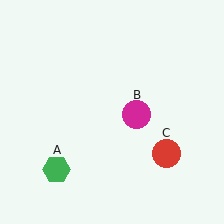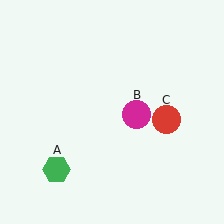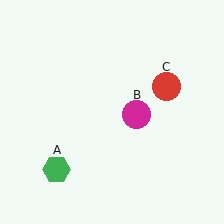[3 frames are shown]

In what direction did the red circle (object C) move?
The red circle (object C) moved up.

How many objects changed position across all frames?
1 object changed position: red circle (object C).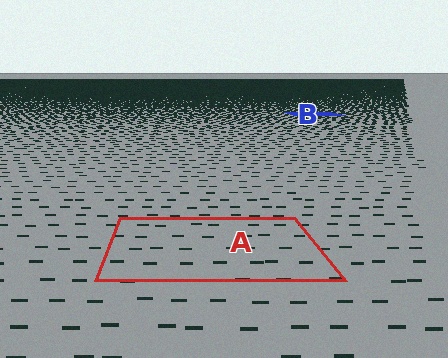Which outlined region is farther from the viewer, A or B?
Region B is farther from the viewer — the texture elements inside it appear smaller and more densely packed.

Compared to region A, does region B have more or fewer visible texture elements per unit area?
Region B has more texture elements per unit area — they are packed more densely because it is farther away.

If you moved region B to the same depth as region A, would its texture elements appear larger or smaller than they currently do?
They would appear larger. At a closer depth, the same texture elements are projected at a bigger on-screen size.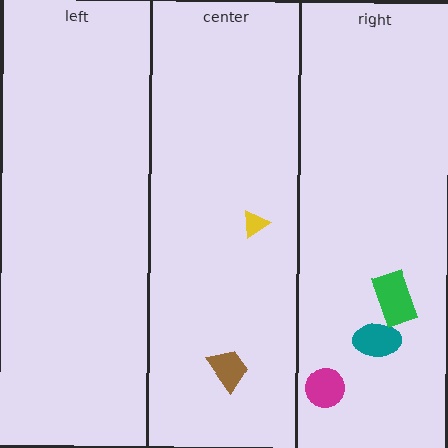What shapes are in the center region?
The yellow triangle, the brown trapezoid.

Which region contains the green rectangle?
The right region.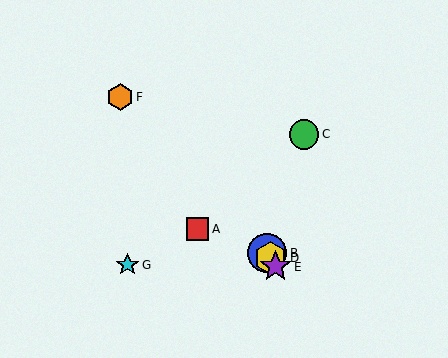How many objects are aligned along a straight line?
3 objects (B, D, E) are aligned along a straight line.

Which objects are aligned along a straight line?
Objects B, D, E are aligned along a straight line.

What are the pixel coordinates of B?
Object B is at (267, 253).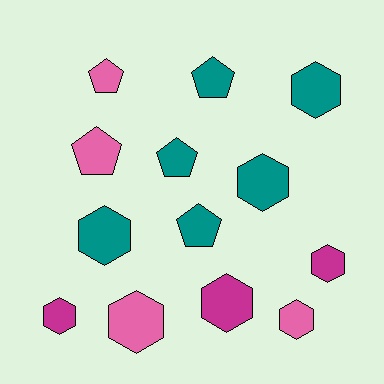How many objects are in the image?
There are 13 objects.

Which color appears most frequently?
Teal, with 6 objects.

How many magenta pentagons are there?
There are no magenta pentagons.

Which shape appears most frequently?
Hexagon, with 8 objects.